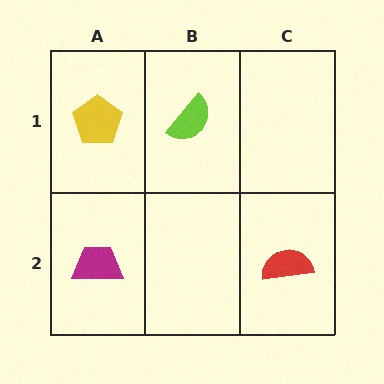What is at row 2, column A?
A magenta trapezoid.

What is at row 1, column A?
A yellow pentagon.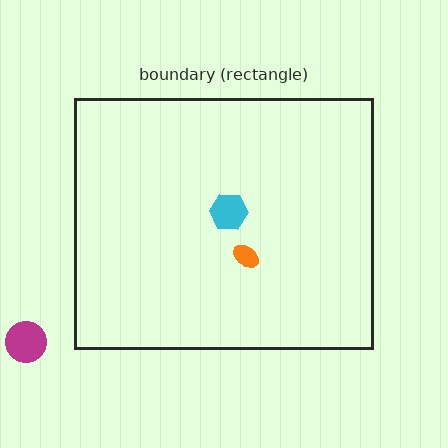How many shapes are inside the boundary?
2 inside, 1 outside.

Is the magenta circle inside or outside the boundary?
Outside.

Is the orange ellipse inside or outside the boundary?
Inside.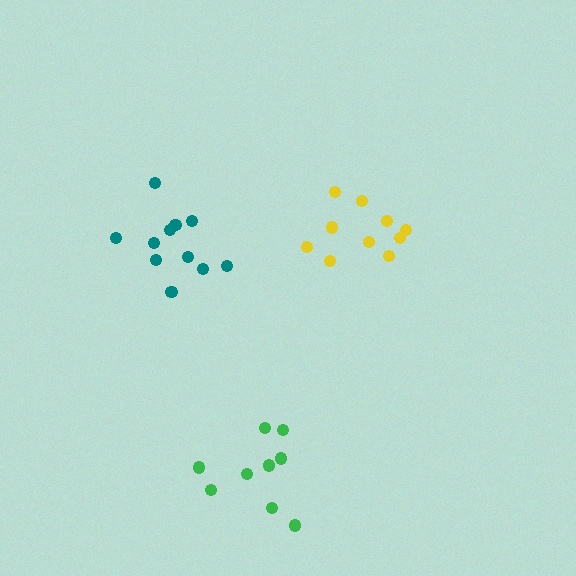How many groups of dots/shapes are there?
There are 3 groups.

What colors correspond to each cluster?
The clusters are colored: green, teal, yellow.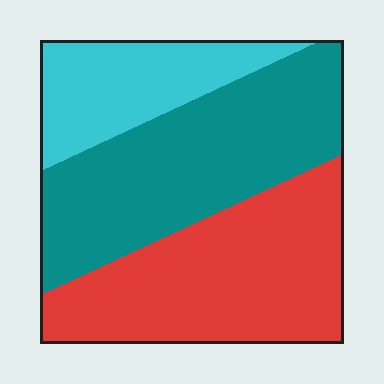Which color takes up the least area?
Cyan, at roughly 20%.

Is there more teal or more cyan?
Teal.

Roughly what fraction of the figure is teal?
Teal takes up about two fifths (2/5) of the figure.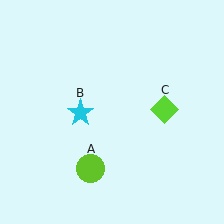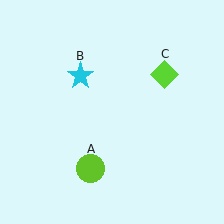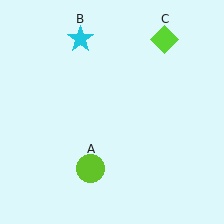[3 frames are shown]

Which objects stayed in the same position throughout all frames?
Lime circle (object A) remained stationary.